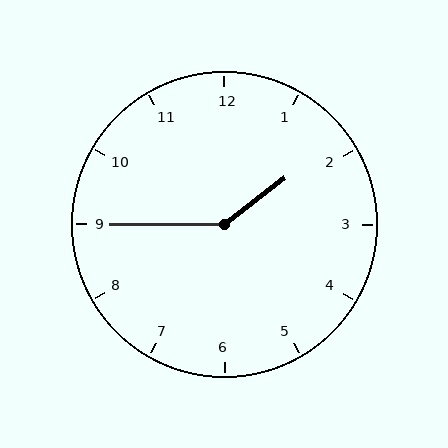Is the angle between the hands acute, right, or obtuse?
It is obtuse.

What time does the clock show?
1:45.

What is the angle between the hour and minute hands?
Approximately 142 degrees.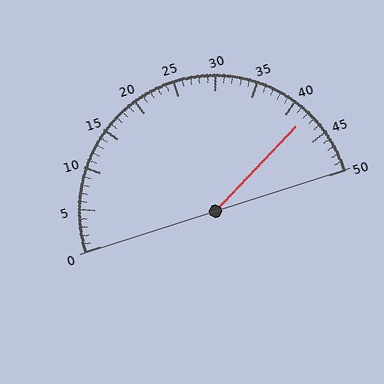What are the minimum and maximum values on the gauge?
The gauge ranges from 0 to 50.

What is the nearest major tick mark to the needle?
The nearest major tick mark is 40.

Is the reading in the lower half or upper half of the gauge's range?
The reading is in the upper half of the range (0 to 50).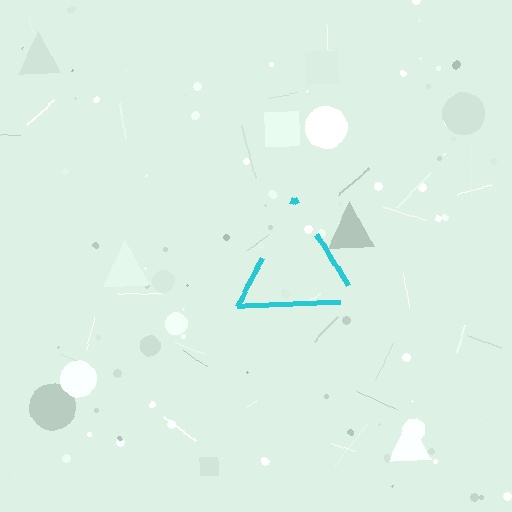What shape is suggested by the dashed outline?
The dashed outline suggests a triangle.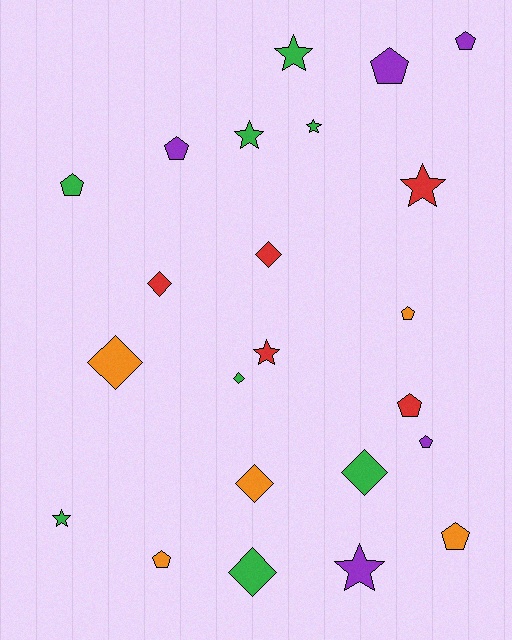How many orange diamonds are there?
There are 2 orange diamonds.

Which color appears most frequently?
Green, with 8 objects.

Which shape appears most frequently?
Pentagon, with 9 objects.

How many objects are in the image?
There are 23 objects.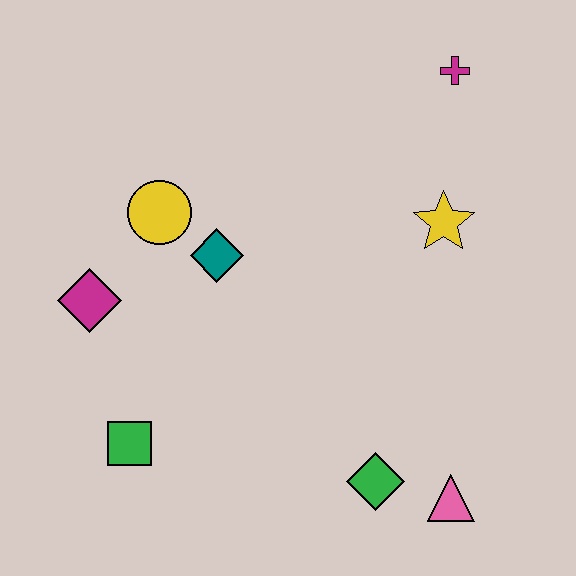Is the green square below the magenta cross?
Yes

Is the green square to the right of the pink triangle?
No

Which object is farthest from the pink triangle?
The magenta cross is farthest from the pink triangle.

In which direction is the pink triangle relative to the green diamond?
The pink triangle is to the right of the green diamond.